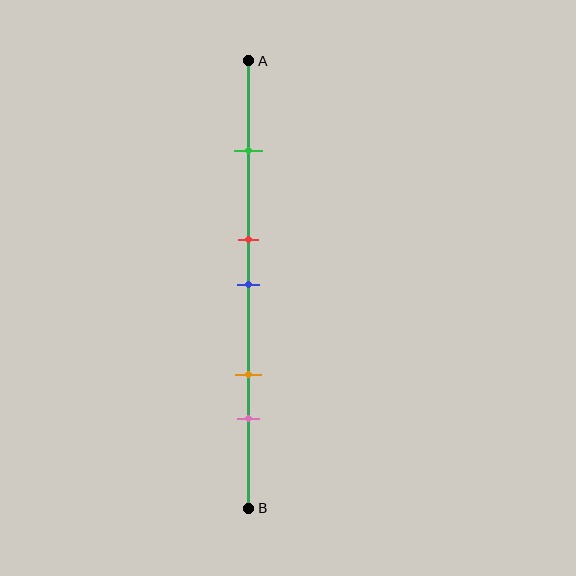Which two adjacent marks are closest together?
The red and blue marks are the closest adjacent pair.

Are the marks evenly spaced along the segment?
No, the marks are not evenly spaced.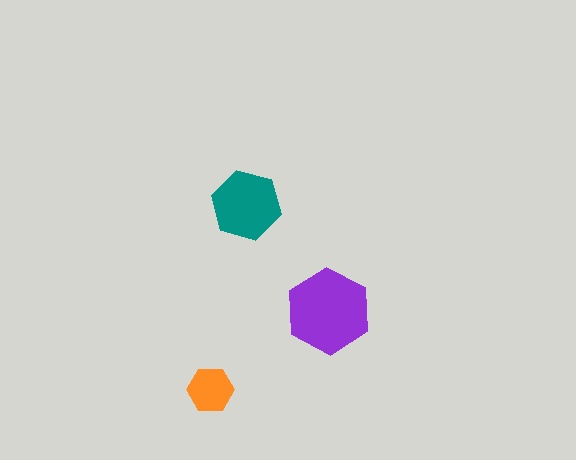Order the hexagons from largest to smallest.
the purple one, the teal one, the orange one.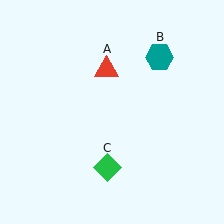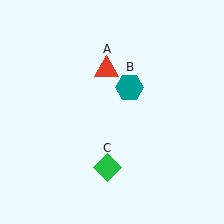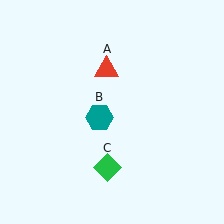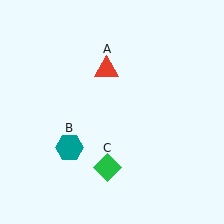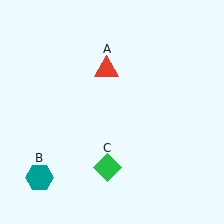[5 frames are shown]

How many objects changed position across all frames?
1 object changed position: teal hexagon (object B).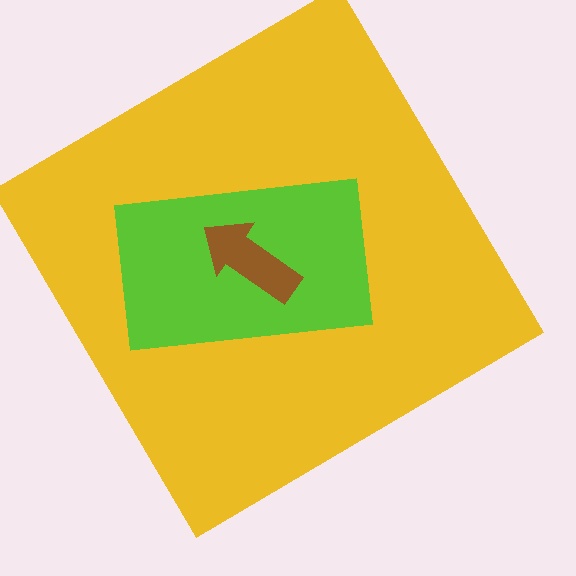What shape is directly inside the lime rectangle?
The brown arrow.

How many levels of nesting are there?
3.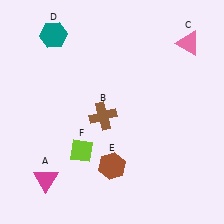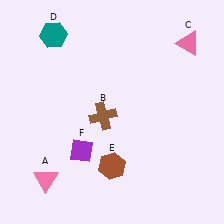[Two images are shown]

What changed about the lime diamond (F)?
In Image 1, F is lime. In Image 2, it changed to purple.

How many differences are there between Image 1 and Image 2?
There are 2 differences between the two images.